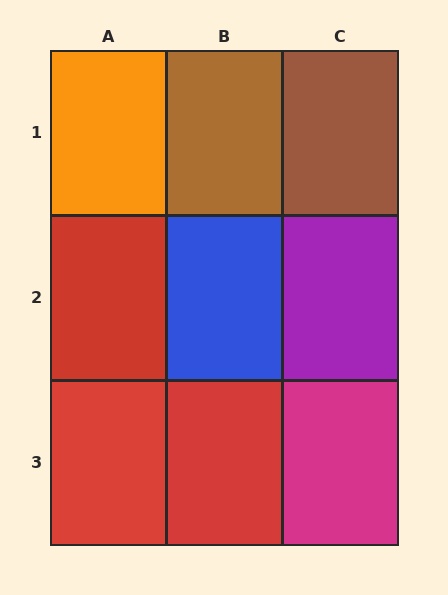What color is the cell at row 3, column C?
Magenta.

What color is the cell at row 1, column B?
Brown.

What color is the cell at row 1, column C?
Brown.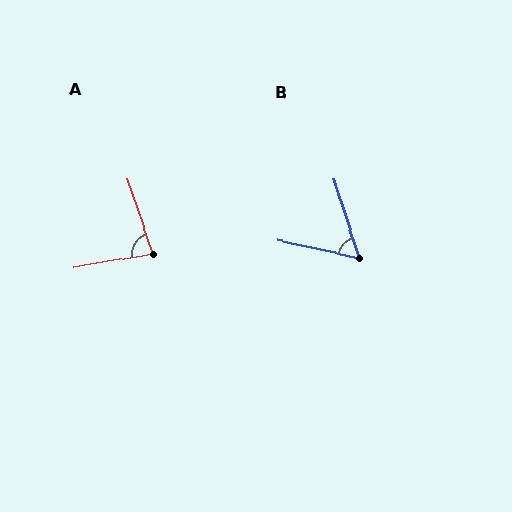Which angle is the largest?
A, at approximately 81 degrees.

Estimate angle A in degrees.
Approximately 81 degrees.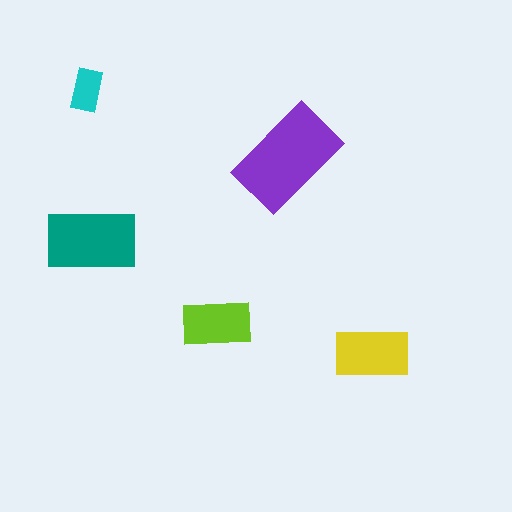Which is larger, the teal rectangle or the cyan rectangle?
The teal one.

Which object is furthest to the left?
The cyan rectangle is leftmost.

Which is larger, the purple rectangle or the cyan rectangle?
The purple one.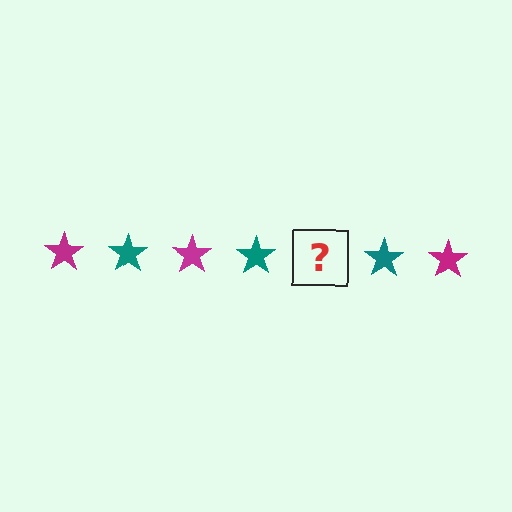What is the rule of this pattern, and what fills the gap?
The rule is that the pattern cycles through magenta, teal stars. The gap should be filled with a magenta star.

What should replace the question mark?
The question mark should be replaced with a magenta star.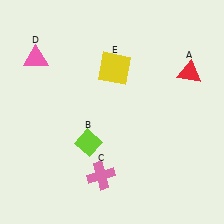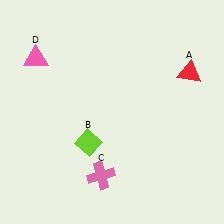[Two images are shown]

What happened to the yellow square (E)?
The yellow square (E) was removed in Image 2. It was in the top-right area of Image 1.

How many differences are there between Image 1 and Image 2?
There is 1 difference between the two images.